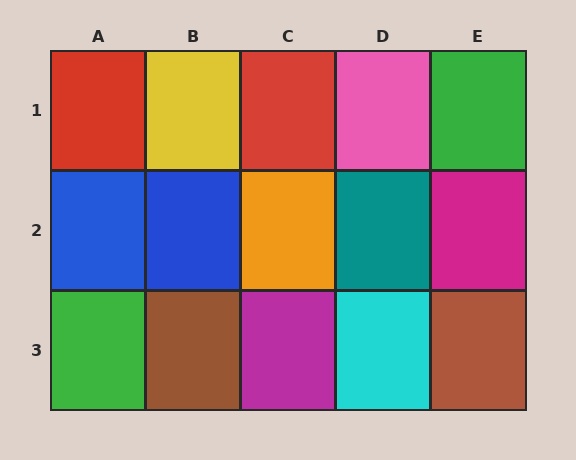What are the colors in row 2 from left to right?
Blue, blue, orange, teal, magenta.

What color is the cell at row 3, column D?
Cyan.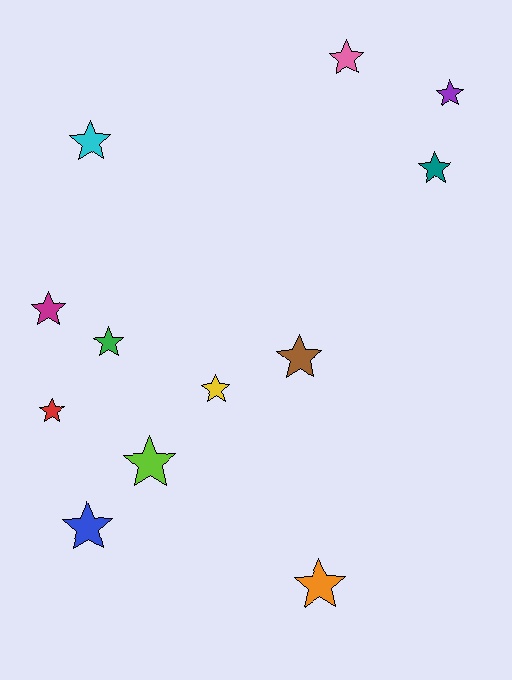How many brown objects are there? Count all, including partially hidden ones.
There is 1 brown object.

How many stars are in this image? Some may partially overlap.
There are 12 stars.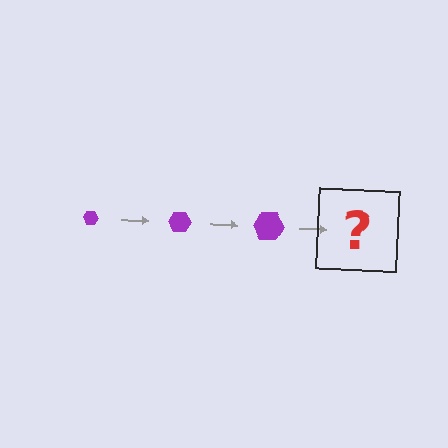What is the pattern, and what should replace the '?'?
The pattern is that the hexagon gets progressively larger each step. The '?' should be a purple hexagon, larger than the previous one.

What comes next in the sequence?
The next element should be a purple hexagon, larger than the previous one.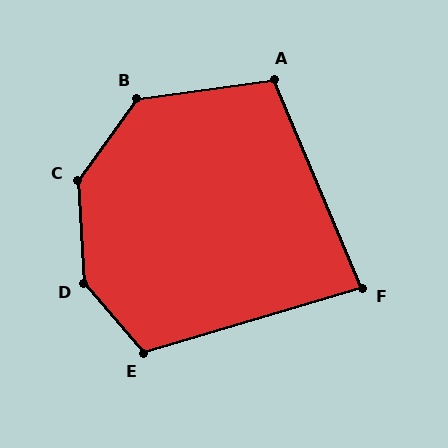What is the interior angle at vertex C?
Approximately 141 degrees (obtuse).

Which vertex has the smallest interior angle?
F, at approximately 84 degrees.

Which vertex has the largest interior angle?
D, at approximately 143 degrees.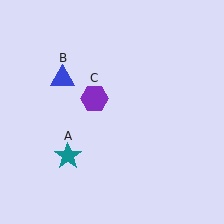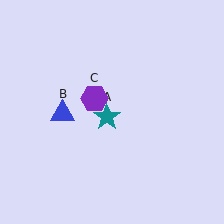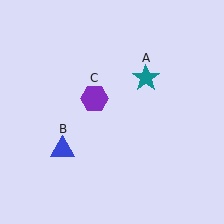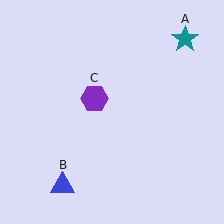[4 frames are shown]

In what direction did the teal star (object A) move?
The teal star (object A) moved up and to the right.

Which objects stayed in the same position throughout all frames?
Purple hexagon (object C) remained stationary.